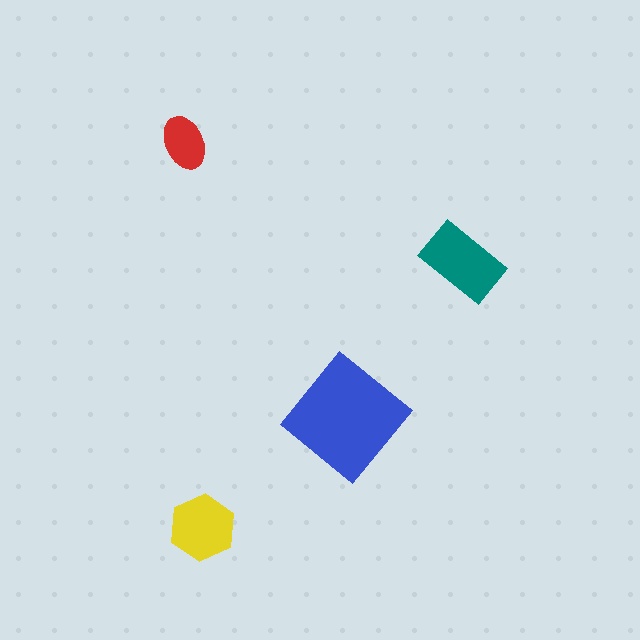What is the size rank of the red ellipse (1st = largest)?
4th.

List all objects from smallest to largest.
The red ellipse, the yellow hexagon, the teal rectangle, the blue diamond.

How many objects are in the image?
There are 4 objects in the image.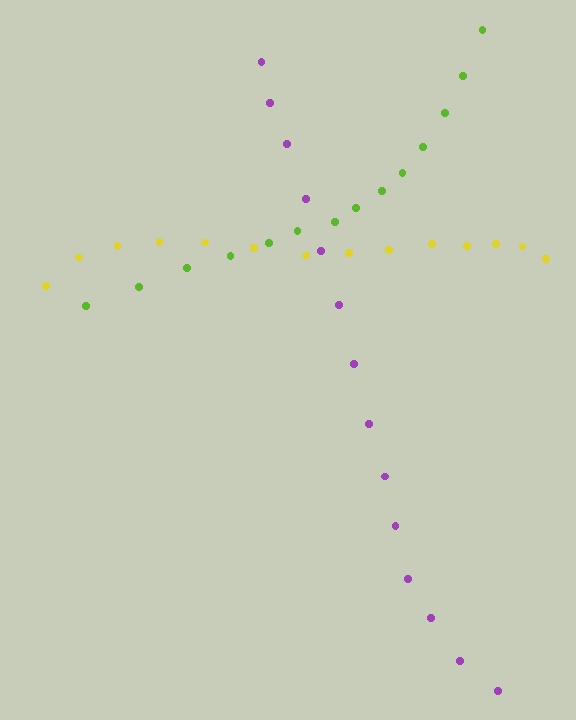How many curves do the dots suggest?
There are 3 distinct paths.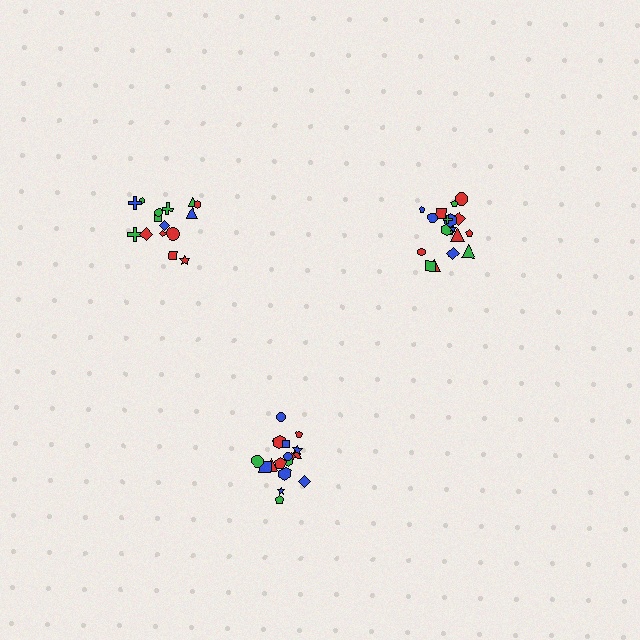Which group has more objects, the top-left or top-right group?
The top-right group.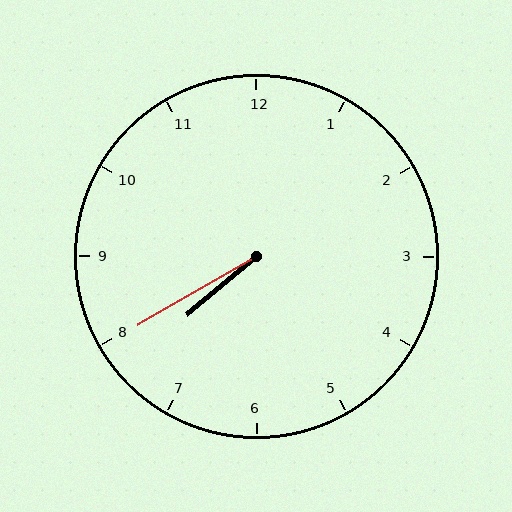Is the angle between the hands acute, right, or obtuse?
It is acute.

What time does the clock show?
7:40.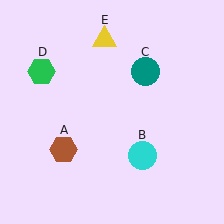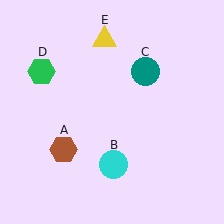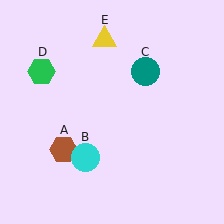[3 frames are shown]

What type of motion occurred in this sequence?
The cyan circle (object B) rotated clockwise around the center of the scene.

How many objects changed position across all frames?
1 object changed position: cyan circle (object B).